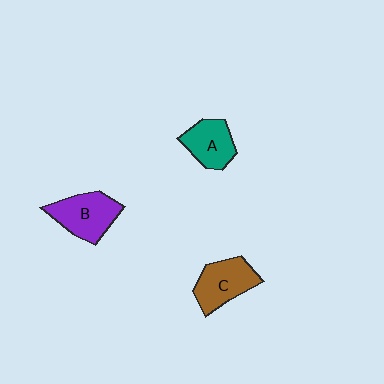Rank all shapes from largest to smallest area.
From largest to smallest: B (purple), C (brown), A (teal).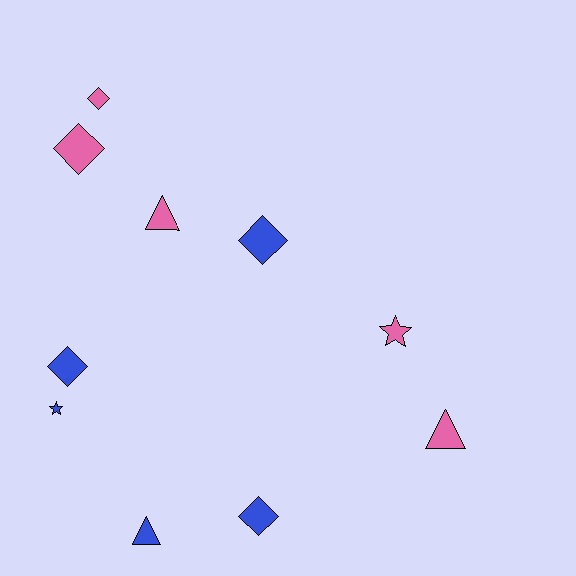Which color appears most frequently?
Pink, with 5 objects.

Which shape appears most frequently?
Diamond, with 5 objects.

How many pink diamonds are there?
There are 2 pink diamonds.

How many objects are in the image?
There are 10 objects.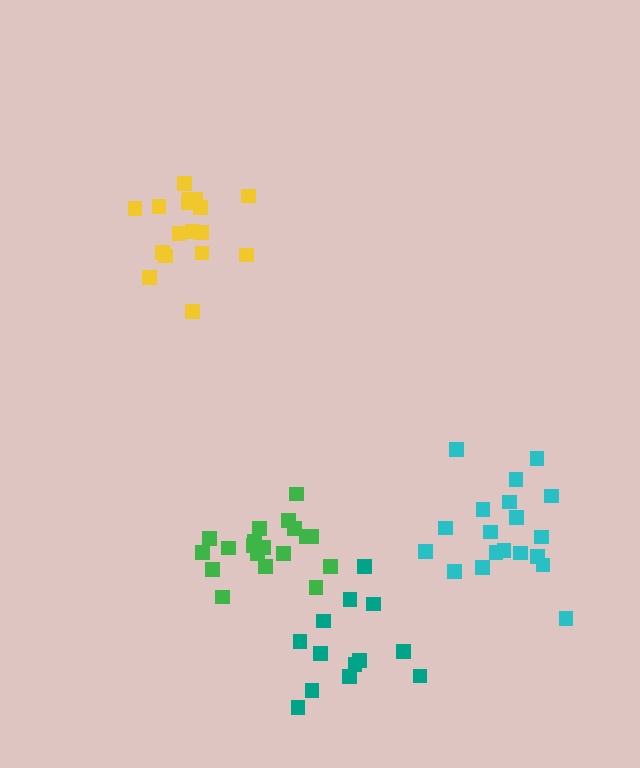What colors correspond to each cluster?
The clusters are colored: teal, green, yellow, cyan.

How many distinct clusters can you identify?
There are 4 distinct clusters.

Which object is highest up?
The yellow cluster is topmost.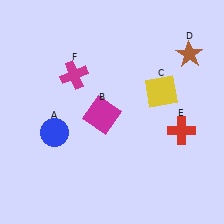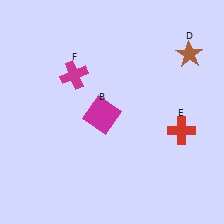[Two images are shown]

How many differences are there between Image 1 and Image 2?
There are 2 differences between the two images.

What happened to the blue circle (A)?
The blue circle (A) was removed in Image 2. It was in the bottom-left area of Image 1.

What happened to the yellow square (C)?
The yellow square (C) was removed in Image 2. It was in the top-right area of Image 1.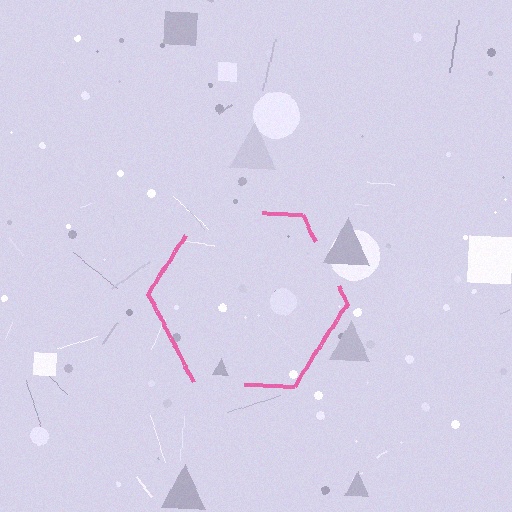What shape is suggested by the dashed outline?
The dashed outline suggests a hexagon.